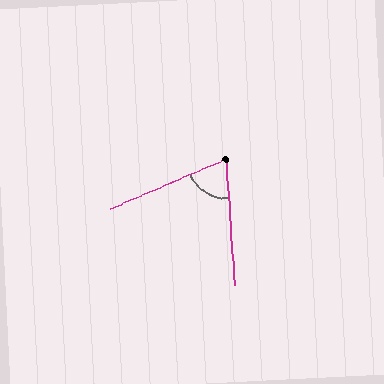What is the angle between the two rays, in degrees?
Approximately 70 degrees.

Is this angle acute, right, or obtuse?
It is acute.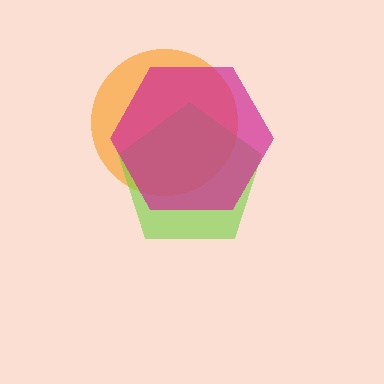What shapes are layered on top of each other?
The layered shapes are: an orange circle, a lime pentagon, a magenta hexagon.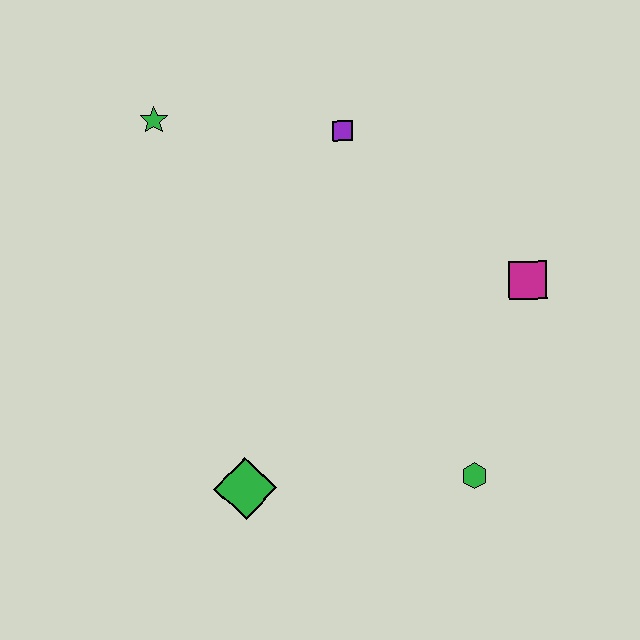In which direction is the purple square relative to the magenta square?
The purple square is to the left of the magenta square.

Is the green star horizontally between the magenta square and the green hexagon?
No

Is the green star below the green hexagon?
No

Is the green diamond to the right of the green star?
Yes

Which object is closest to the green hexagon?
The magenta square is closest to the green hexagon.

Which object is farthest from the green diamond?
The green star is farthest from the green diamond.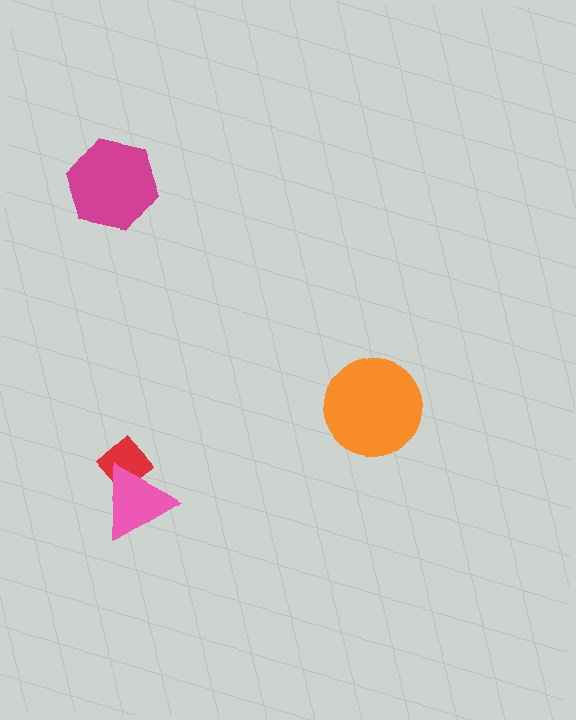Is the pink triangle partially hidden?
No, no other shape covers it.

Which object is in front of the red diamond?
The pink triangle is in front of the red diamond.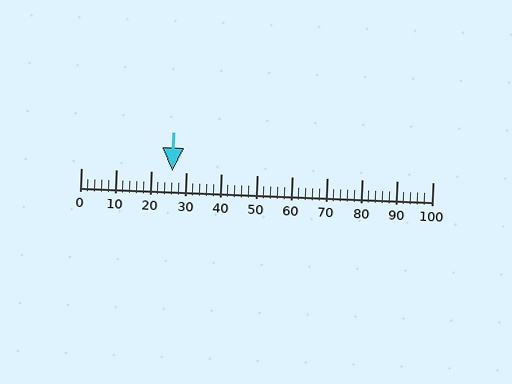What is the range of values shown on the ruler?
The ruler shows values from 0 to 100.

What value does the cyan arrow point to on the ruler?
The cyan arrow points to approximately 26.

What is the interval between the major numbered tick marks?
The major tick marks are spaced 10 units apart.